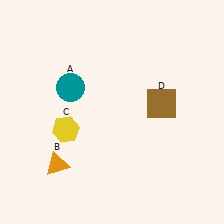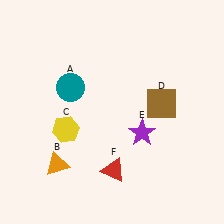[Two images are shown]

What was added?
A purple star (E), a red triangle (F) were added in Image 2.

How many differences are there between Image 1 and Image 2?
There are 2 differences between the two images.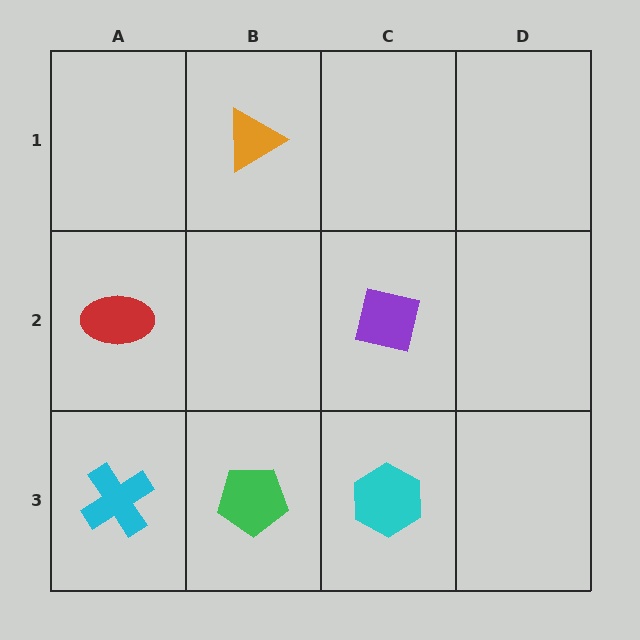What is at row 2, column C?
A purple square.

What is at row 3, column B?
A green pentagon.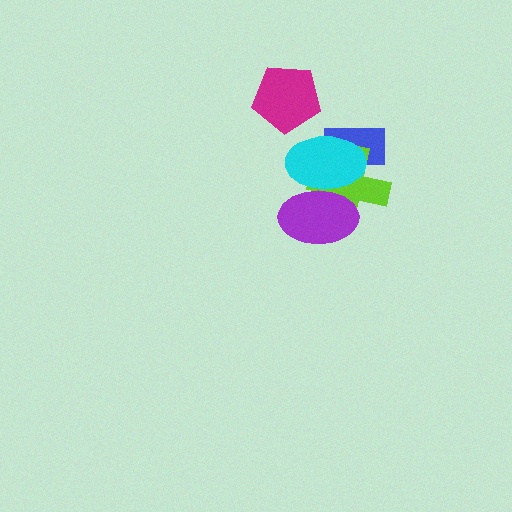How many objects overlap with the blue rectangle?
2 objects overlap with the blue rectangle.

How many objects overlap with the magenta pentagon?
0 objects overlap with the magenta pentagon.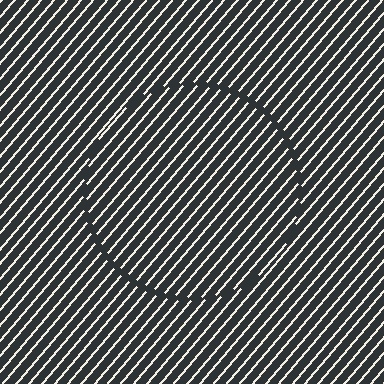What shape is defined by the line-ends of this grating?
An illusory circle. The interior of the shape contains the same grating, shifted by half a period — the contour is defined by the phase discontinuity where line-ends from the inner and outer gratings abut.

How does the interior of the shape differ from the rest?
The interior of the shape contains the same grating, shifted by half a period — the contour is defined by the phase discontinuity where line-ends from the inner and outer gratings abut.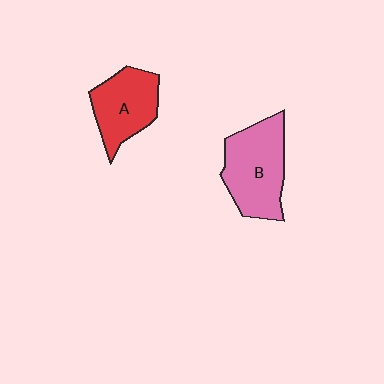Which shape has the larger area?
Shape B (pink).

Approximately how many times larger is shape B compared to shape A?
Approximately 1.3 times.